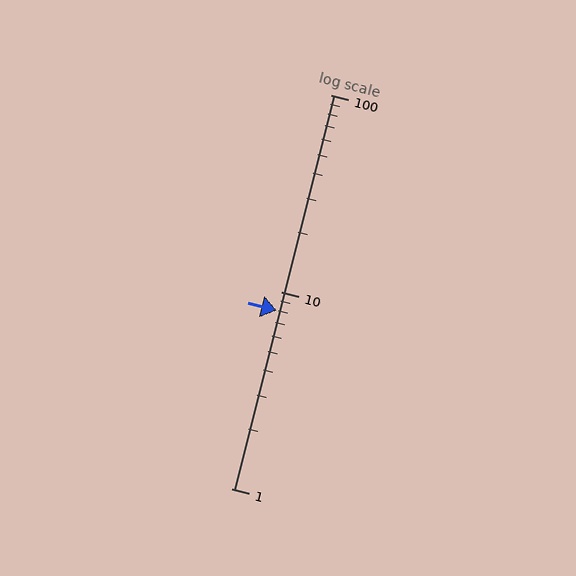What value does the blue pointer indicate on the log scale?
The pointer indicates approximately 8.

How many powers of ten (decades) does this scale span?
The scale spans 2 decades, from 1 to 100.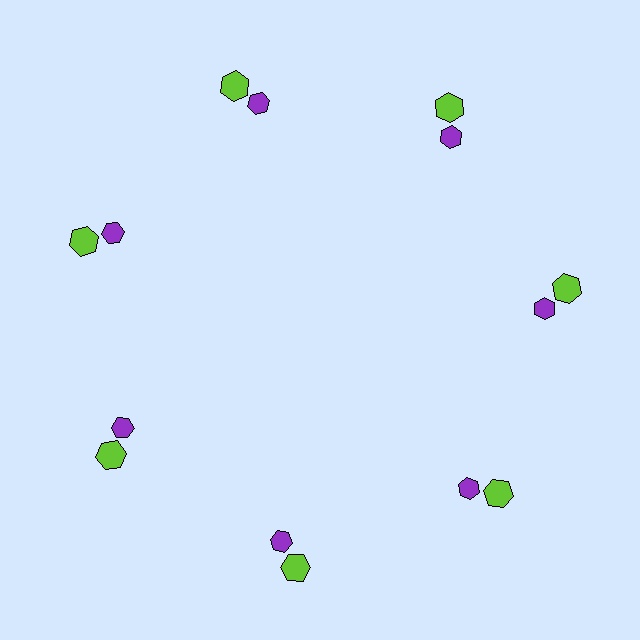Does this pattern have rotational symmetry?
Yes, this pattern has 7-fold rotational symmetry. It looks the same after rotating 51 degrees around the center.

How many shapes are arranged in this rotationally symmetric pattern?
There are 14 shapes, arranged in 7 groups of 2.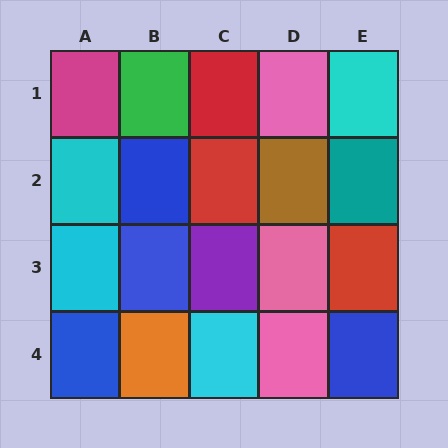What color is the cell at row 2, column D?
Brown.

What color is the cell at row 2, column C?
Red.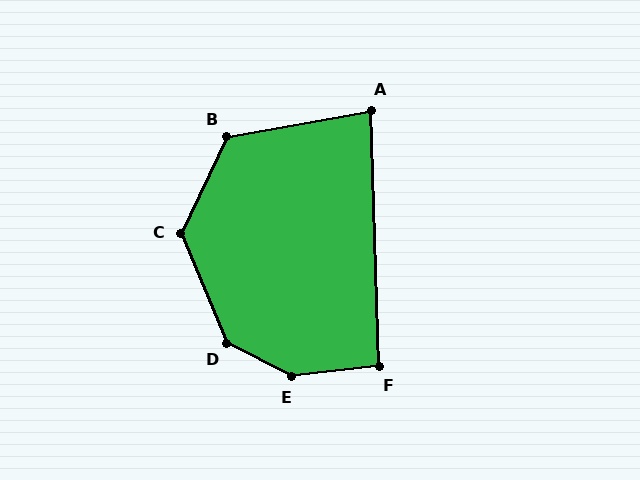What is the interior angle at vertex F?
Approximately 95 degrees (approximately right).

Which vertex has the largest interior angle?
E, at approximately 146 degrees.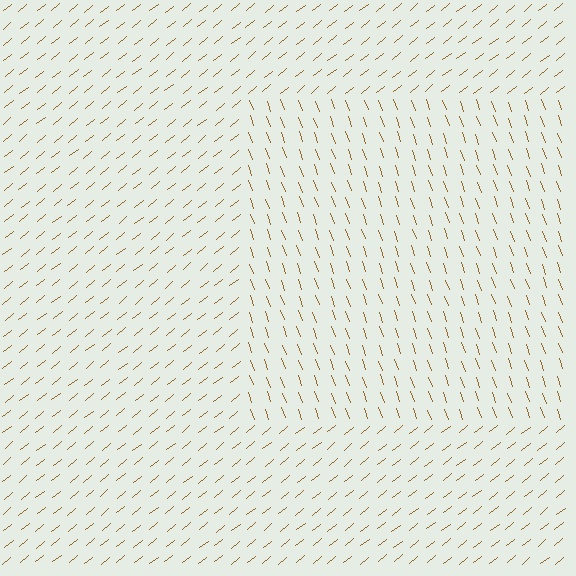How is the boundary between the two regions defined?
The boundary is defined purely by a change in line orientation (approximately 71 degrees difference). All lines are the same color and thickness.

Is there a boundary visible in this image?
Yes, there is a texture boundary formed by a change in line orientation.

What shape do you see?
I see a rectangle.